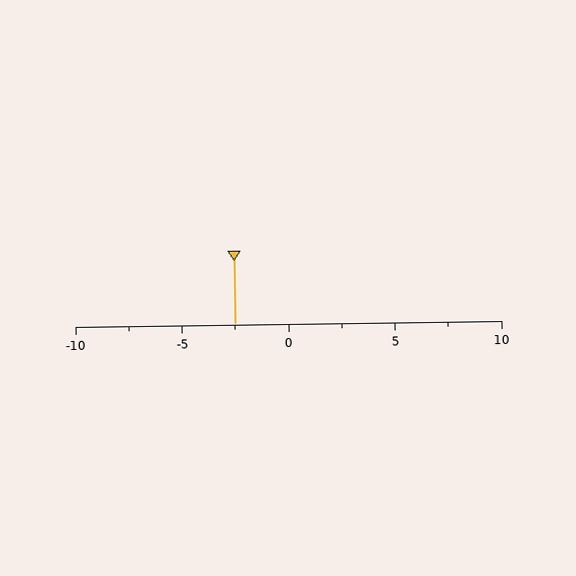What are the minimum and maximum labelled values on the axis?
The axis runs from -10 to 10.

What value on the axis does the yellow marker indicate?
The marker indicates approximately -2.5.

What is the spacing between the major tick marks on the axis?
The major ticks are spaced 5 apart.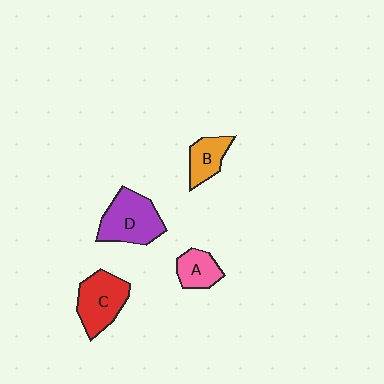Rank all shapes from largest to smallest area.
From largest to smallest: D (purple), C (red), B (orange), A (pink).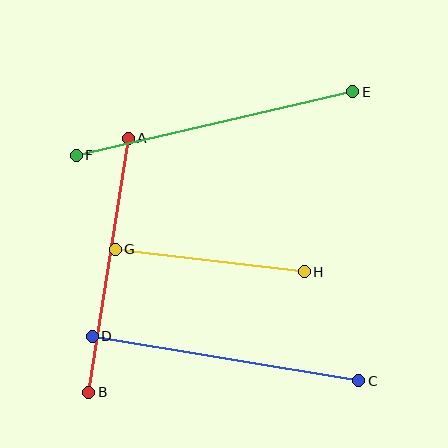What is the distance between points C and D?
The distance is approximately 270 pixels.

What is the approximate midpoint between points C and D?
The midpoint is at approximately (225, 358) pixels.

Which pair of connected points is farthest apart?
Points E and F are farthest apart.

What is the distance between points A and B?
The distance is approximately 257 pixels.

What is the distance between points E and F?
The distance is approximately 284 pixels.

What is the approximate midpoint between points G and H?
The midpoint is at approximately (210, 260) pixels.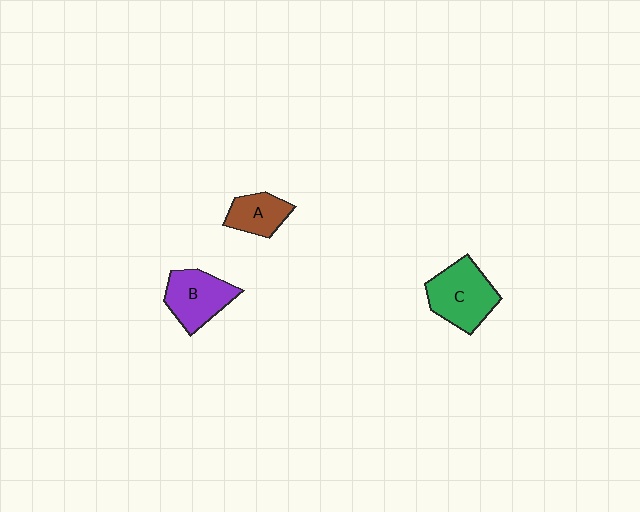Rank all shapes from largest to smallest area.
From largest to smallest: C (green), B (purple), A (brown).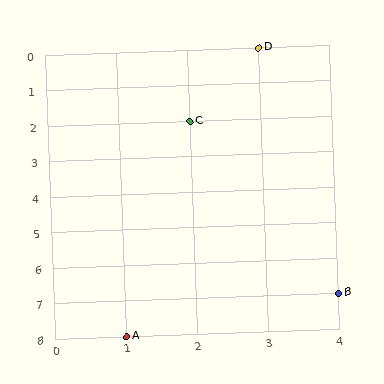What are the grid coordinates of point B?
Point B is at grid coordinates (4, 7).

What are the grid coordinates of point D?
Point D is at grid coordinates (3, 0).